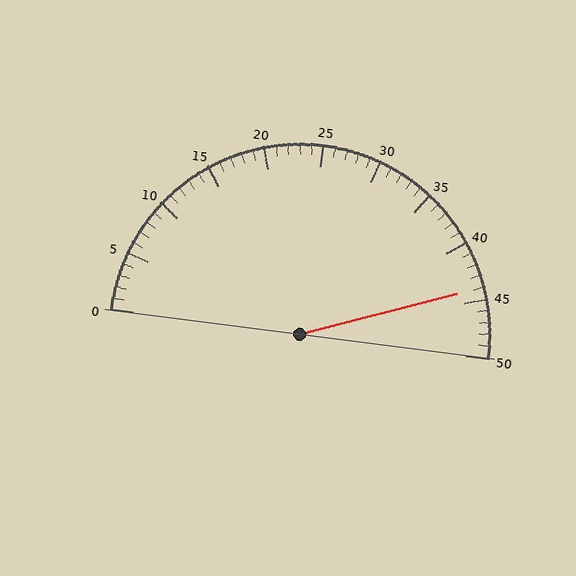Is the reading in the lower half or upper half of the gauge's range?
The reading is in the upper half of the range (0 to 50).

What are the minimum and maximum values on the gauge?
The gauge ranges from 0 to 50.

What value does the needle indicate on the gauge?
The needle indicates approximately 44.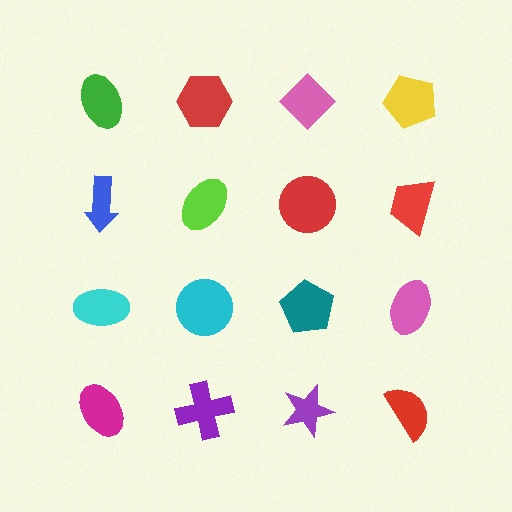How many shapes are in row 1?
4 shapes.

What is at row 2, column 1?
A blue arrow.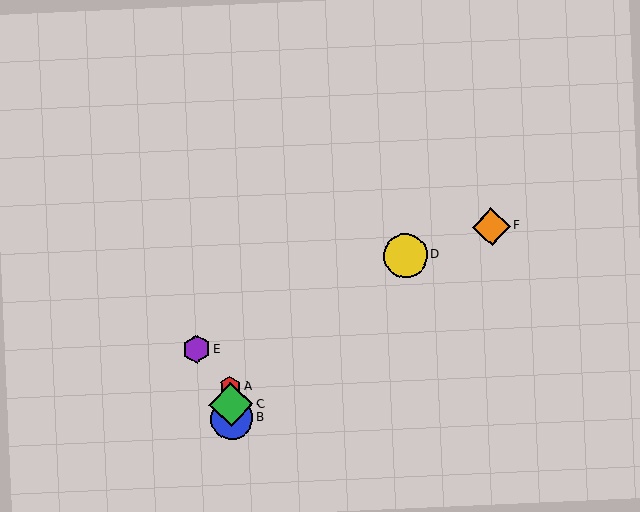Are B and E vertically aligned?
No, B is at x≈232 and E is at x≈196.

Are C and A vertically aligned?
Yes, both are at x≈231.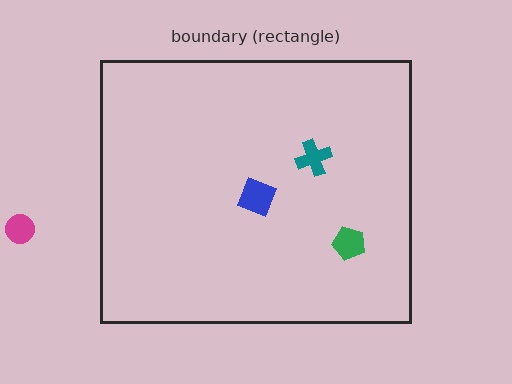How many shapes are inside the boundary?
3 inside, 1 outside.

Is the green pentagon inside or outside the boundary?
Inside.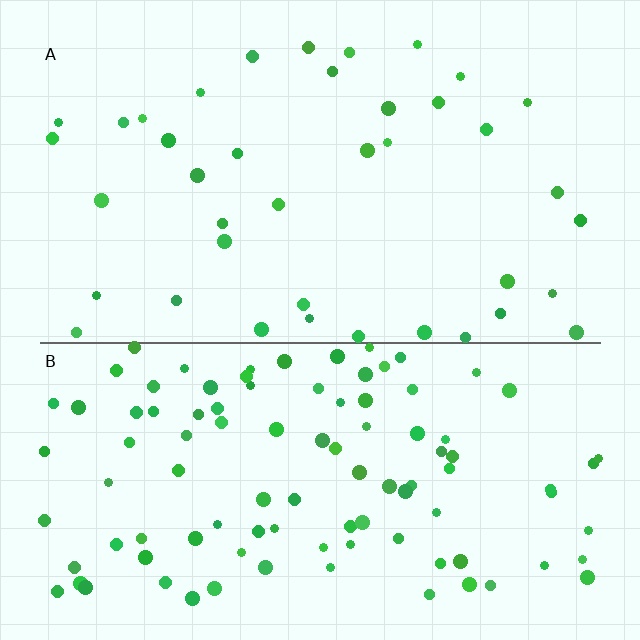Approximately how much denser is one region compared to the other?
Approximately 2.5× — region B over region A.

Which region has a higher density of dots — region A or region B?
B (the bottom).